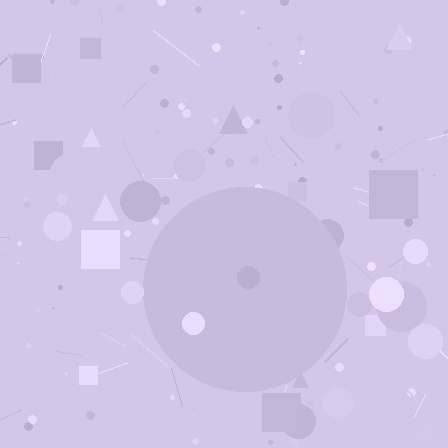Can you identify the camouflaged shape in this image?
The camouflaged shape is a circle.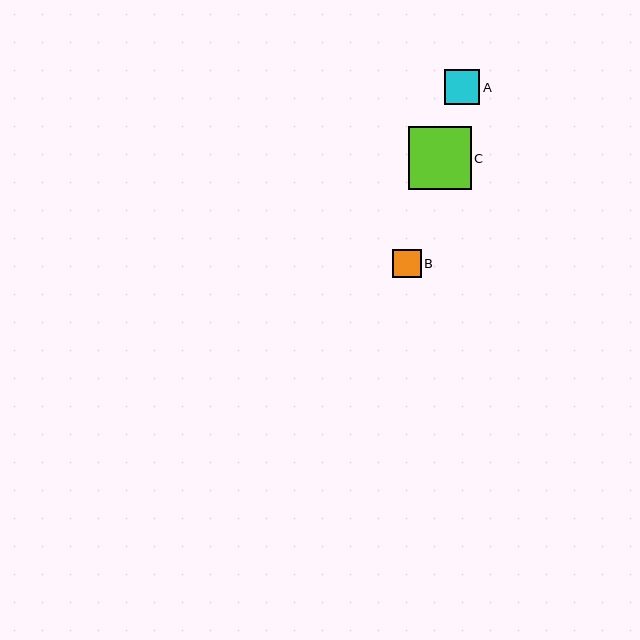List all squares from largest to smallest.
From largest to smallest: C, A, B.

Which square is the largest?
Square C is the largest with a size of approximately 63 pixels.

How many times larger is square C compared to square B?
Square C is approximately 2.2 times the size of square B.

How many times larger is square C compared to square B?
Square C is approximately 2.2 times the size of square B.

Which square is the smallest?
Square B is the smallest with a size of approximately 29 pixels.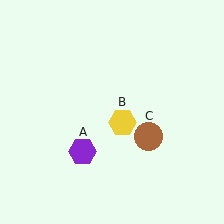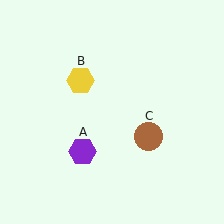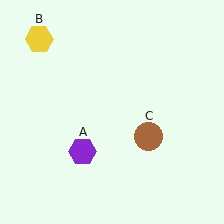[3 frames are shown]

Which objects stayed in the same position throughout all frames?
Purple hexagon (object A) and brown circle (object C) remained stationary.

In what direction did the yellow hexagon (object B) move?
The yellow hexagon (object B) moved up and to the left.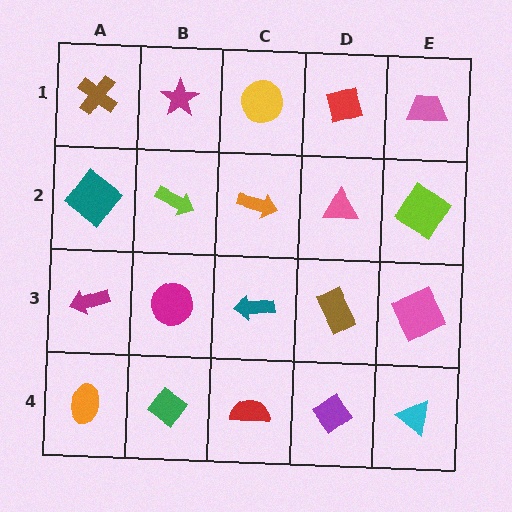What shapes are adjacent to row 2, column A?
A brown cross (row 1, column A), a magenta arrow (row 3, column A), a lime arrow (row 2, column B).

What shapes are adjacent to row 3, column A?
A teal diamond (row 2, column A), an orange ellipse (row 4, column A), a magenta circle (row 3, column B).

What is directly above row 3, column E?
A lime diamond.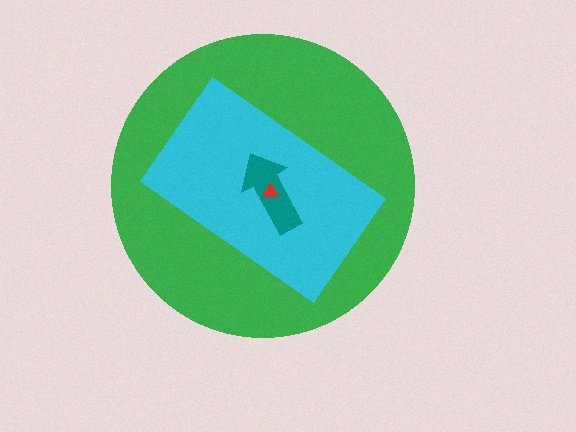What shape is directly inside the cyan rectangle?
The teal arrow.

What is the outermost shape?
The green circle.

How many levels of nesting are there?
4.